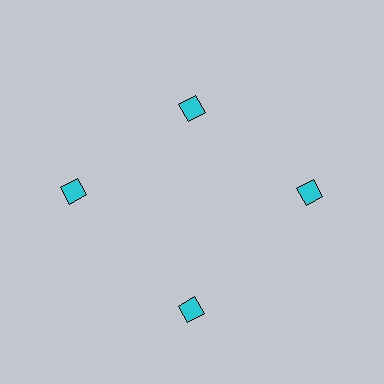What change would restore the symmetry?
The symmetry would be restored by moving it outward, back onto the ring so that all 4 diamonds sit at equal angles and equal distance from the center.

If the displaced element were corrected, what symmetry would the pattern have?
It would have 4-fold rotational symmetry — the pattern would map onto itself every 90 degrees.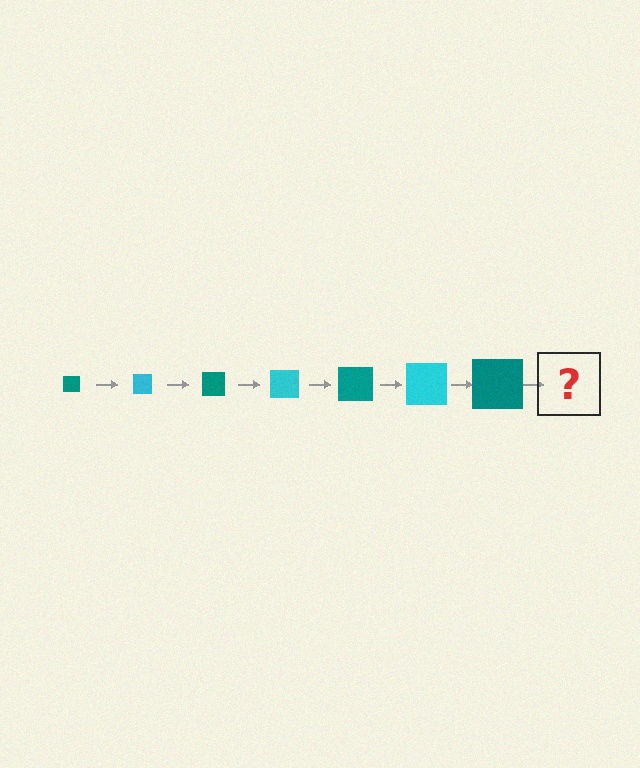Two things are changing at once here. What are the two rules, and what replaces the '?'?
The two rules are that the square grows larger each step and the color cycles through teal and cyan. The '?' should be a cyan square, larger than the previous one.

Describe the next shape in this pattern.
It should be a cyan square, larger than the previous one.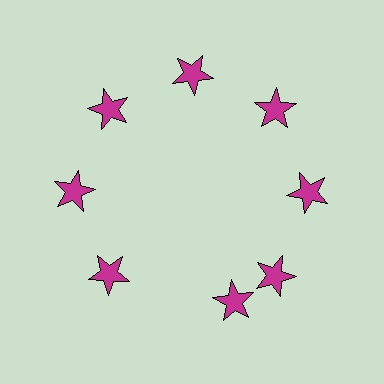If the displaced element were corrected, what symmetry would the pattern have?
It would have 8-fold rotational symmetry — the pattern would map onto itself every 45 degrees.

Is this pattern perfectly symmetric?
No. The 8 magenta stars are arranged in a ring, but one element near the 6 o'clock position is rotated out of alignment along the ring, breaking the 8-fold rotational symmetry.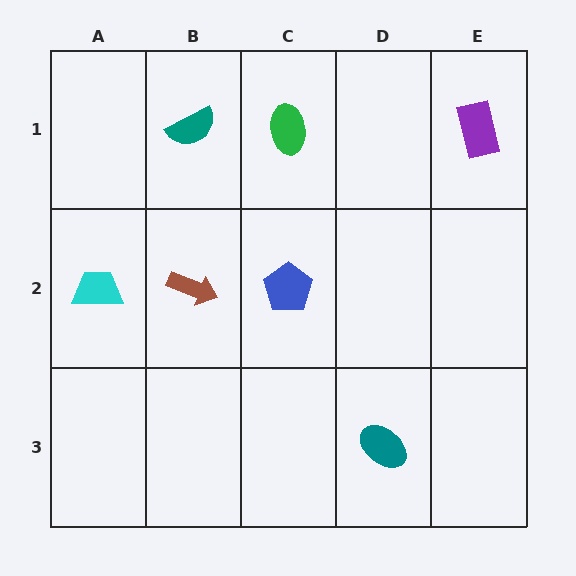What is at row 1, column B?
A teal semicircle.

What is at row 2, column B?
A brown arrow.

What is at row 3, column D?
A teal ellipse.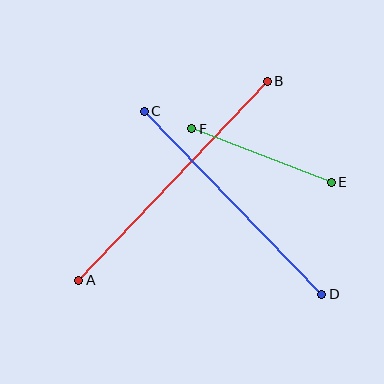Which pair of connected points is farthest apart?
Points A and B are farthest apart.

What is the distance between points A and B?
The distance is approximately 274 pixels.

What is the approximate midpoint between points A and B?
The midpoint is at approximately (173, 181) pixels.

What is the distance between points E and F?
The distance is approximately 149 pixels.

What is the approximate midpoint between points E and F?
The midpoint is at approximately (262, 155) pixels.